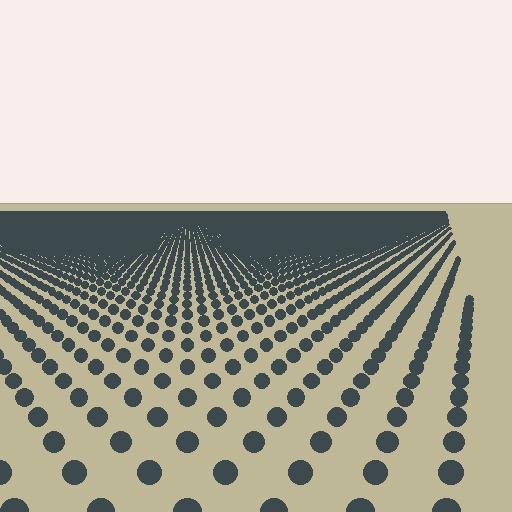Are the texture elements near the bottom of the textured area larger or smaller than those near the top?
Larger. Near the bottom, elements are closer to the viewer and appear at a bigger on-screen size.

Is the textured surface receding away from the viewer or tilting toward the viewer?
The surface is receding away from the viewer. Texture elements get smaller and denser toward the top.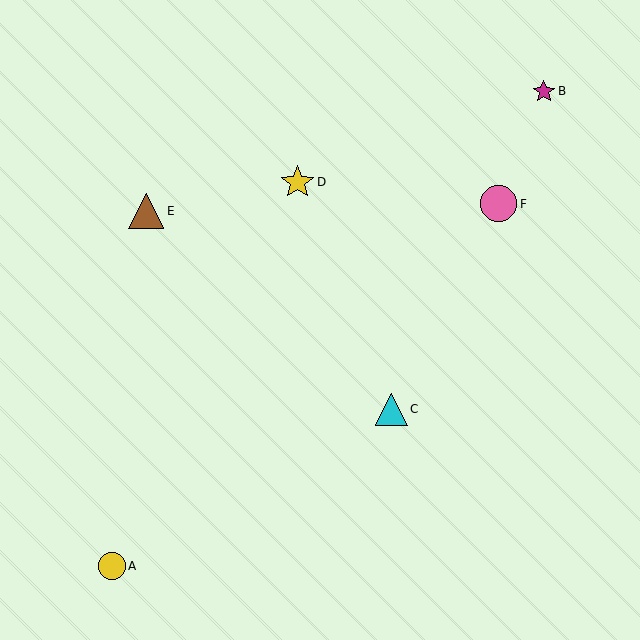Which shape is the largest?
The pink circle (labeled F) is the largest.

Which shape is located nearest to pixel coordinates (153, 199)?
The brown triangle (labeled E) at (146, 211) is nearest to that location.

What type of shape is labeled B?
Shape B is a magenta star.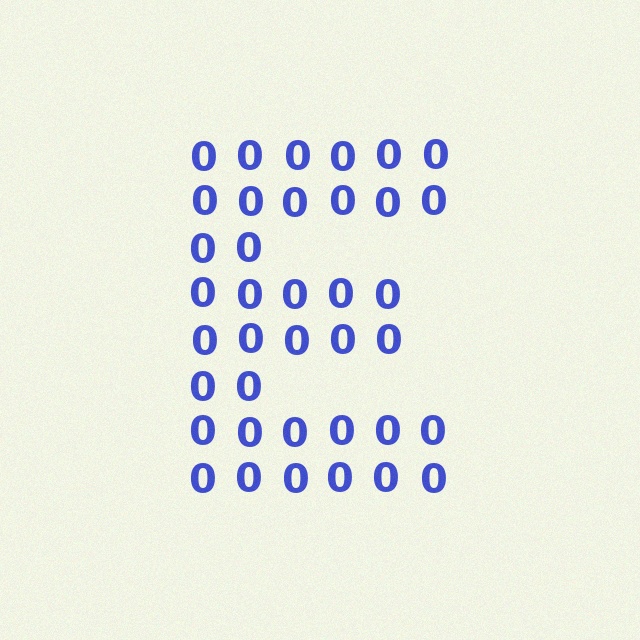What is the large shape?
The large shape is the letter E.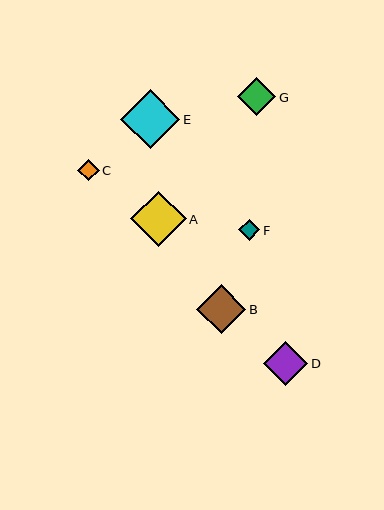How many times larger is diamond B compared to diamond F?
Diamond B is approximately 2.3 times the size of diamond F.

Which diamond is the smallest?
Diamond F is the smallest with a size of approximately 21 pixels.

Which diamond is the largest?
Diamond E is the largest with a size of approximately 59 pixels.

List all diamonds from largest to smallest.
From largest to smallest: E, A, B, D, G, C, F.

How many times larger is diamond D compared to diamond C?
Diamond D is approximately 2.0 times the size of diamond C.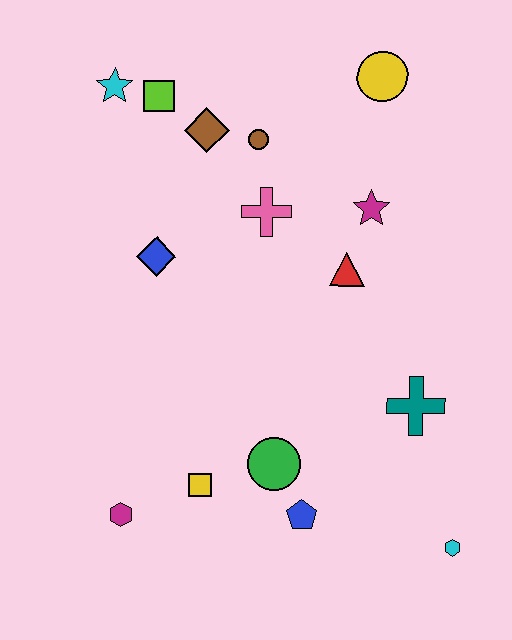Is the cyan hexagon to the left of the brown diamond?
No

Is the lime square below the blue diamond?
No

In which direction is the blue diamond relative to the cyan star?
The blue diamond is below the cyan star.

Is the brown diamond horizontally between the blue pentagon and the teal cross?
No